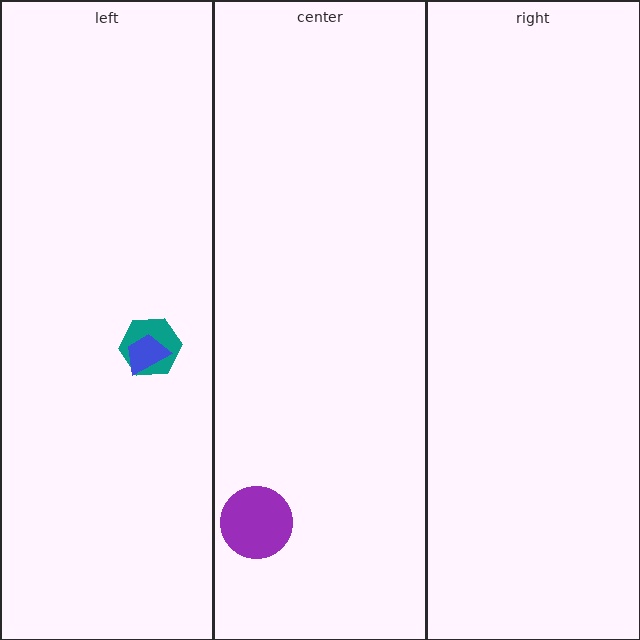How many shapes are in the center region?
1.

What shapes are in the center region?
The purple circle.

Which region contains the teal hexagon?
The left region.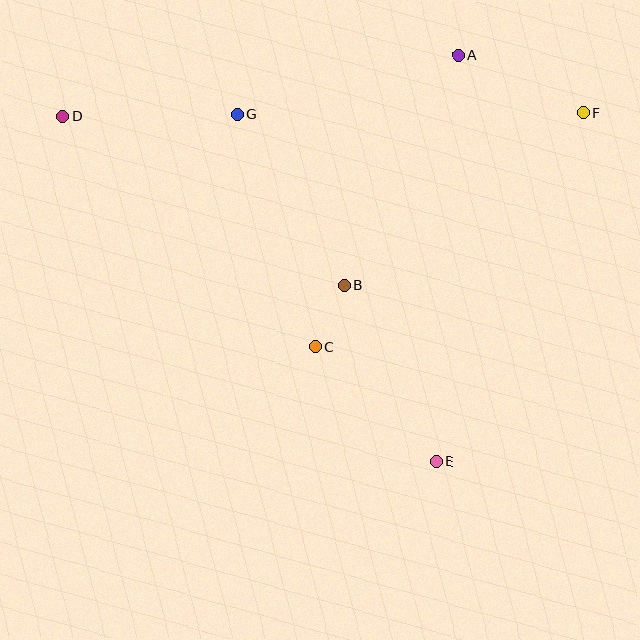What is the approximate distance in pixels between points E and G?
The distance between E and G is approximately 401 pixels.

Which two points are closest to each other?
Points B and C are closest to each other.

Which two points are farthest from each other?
Points D and F are farthest from each other.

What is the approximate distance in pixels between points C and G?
The distance between C and G is approximately 245 pixels.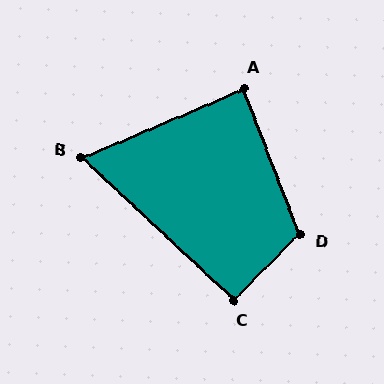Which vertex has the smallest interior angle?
B, at approximately 66 degrees.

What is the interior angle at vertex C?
Approximately 92 degrees (approximately right).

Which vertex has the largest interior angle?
D, at approximately 114 degrees.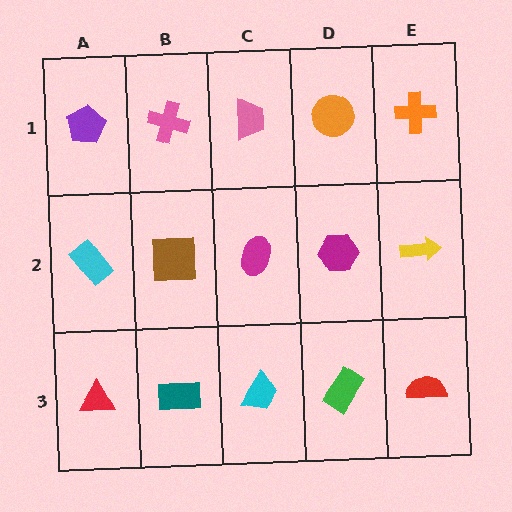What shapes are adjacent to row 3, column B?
A brown square (row 2, column B), a red triangle (row 3, column A), a cyan trapezoid (row 3, column C).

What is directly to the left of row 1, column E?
An orange circle.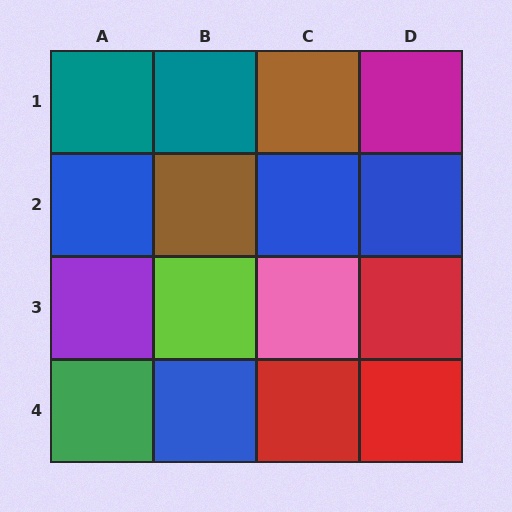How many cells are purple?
1 cell is purple.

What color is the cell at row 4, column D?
Red.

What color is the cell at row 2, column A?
Blue.